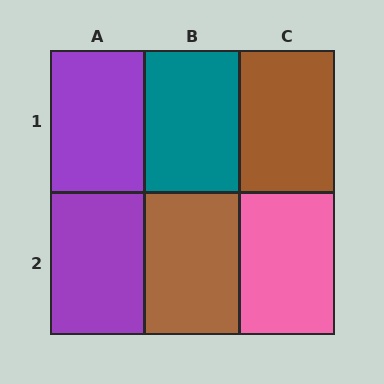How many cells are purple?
2 cells are purple.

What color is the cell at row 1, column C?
Brown.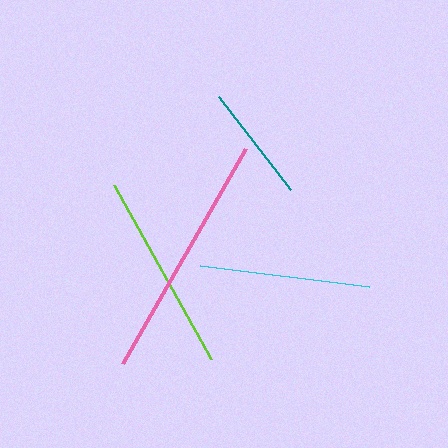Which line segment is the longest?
The pink line is the longest at approximately 248 pixels.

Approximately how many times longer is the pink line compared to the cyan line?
The pink line is approximately 1.5 times the length of the cyan line.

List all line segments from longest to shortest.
From longest to shortest: pink, lime, cyan, teal.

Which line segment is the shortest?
The teal line is the shortest at approximately 118 pixels.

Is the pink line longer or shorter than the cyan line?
The pink line is longer than the cyan line.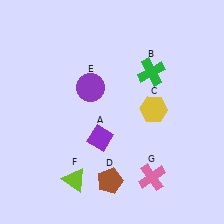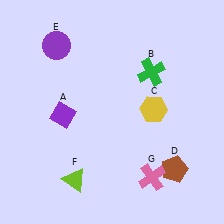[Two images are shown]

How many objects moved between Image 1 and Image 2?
3 objects moved between the two images.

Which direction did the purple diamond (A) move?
The purple diamond (A) moved left.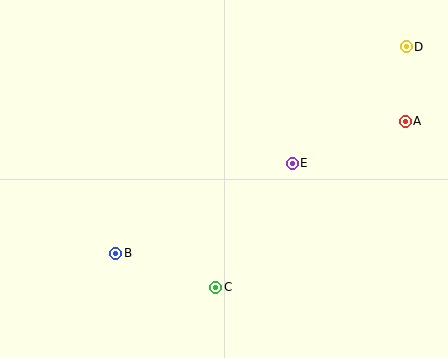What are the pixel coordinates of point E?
Point E is at (292, 163).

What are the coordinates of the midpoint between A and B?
The midpoint between A and B is at (260, 187).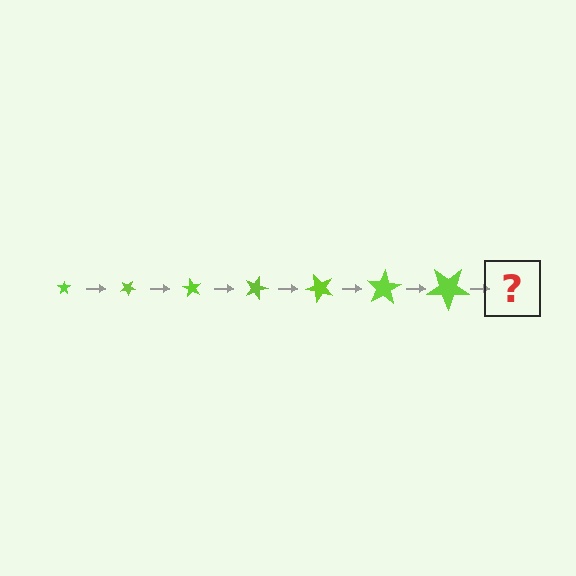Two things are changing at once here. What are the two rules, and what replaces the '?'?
The two rules are that the star grows larger each step and it rotates 30 degrees each step. The '?' should be a star, larger than the previous one and rotated 210 degrees from the start.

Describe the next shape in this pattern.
It should be a star, larger than the previous one and rotated 210 degrees from the start.